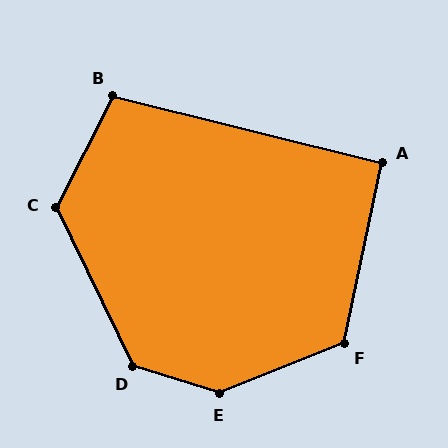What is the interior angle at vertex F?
Approximately 124 degrees (obtuse).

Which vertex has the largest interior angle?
E, at approximately 141 degrees.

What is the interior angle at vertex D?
Approximately 133 degrees (obtuse).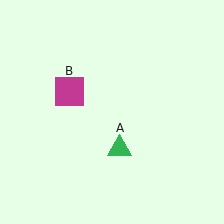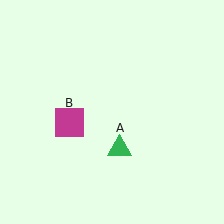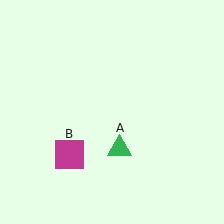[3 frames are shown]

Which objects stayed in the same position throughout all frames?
Green triangle (object A) remained stationary.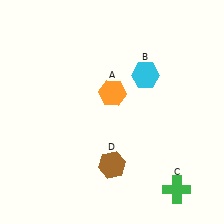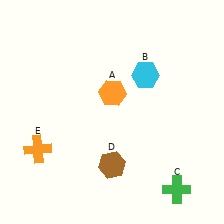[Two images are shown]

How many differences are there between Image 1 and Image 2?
There is 1 difference between the two images.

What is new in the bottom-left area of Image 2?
An orange cross (E) was added in the bottom-left area of Image 2.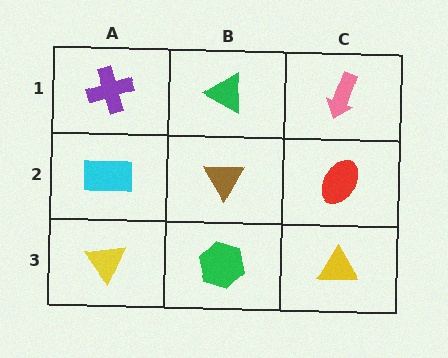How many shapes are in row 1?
3 shapes.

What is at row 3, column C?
A yellow triangle.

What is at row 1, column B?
A green triangle.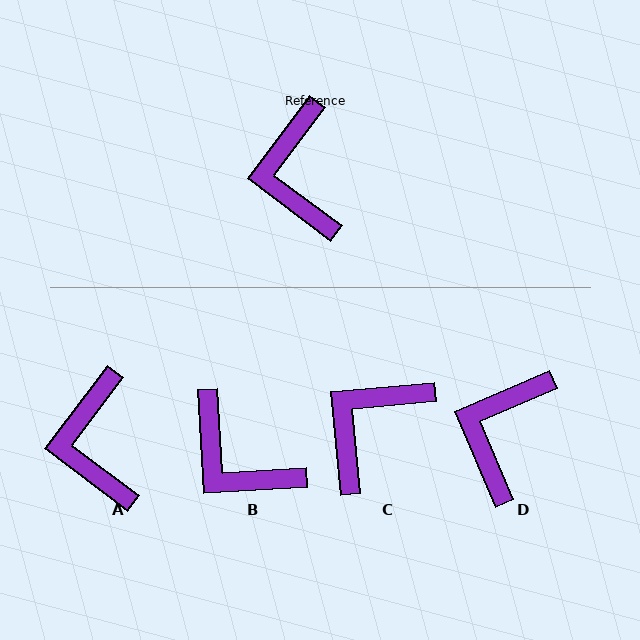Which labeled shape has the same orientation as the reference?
A.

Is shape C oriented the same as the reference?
No, it is off by about 48 degrees.